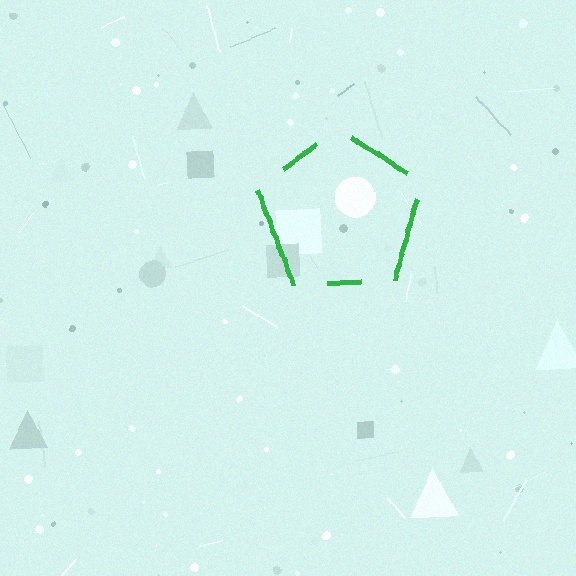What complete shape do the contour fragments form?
The contour fragments form a pentagon.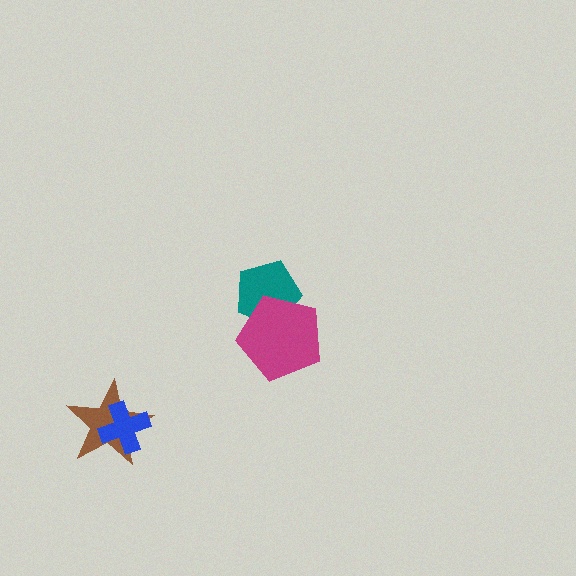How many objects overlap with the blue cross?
1 object overlaps with the blue cross.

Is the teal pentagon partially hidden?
Yes, it is partially covered by another shape.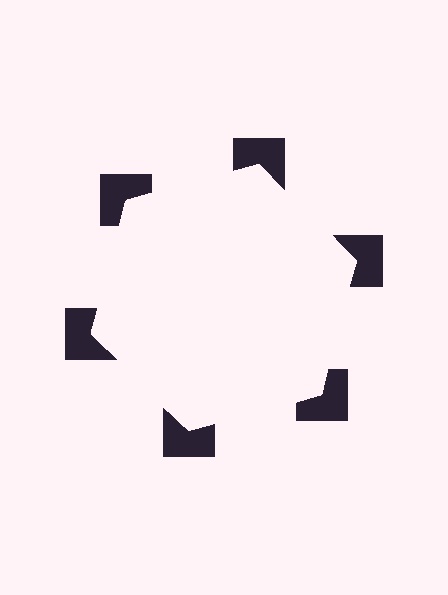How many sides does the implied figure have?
6 sides.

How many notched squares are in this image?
There are 6 — one at each vertex of the illusory hexagon.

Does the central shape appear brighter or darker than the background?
It typically appears slightly brighter than the background, even though no actual brightness change is drawn.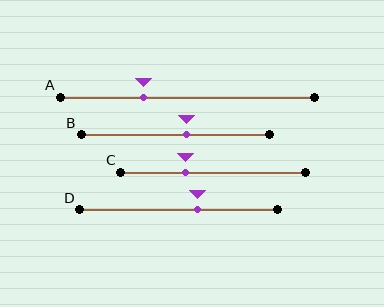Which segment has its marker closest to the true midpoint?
Segment B has its marker closest to the true midpoint.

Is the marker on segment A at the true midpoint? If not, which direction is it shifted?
No, the marker on segment A is shifted to the left by about 17% of the segment length.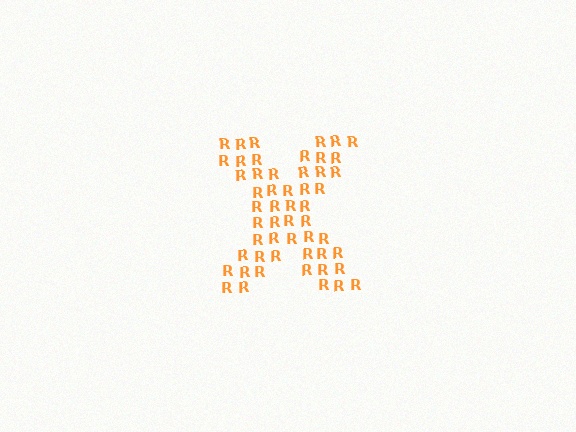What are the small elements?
The small elements are letter R's.